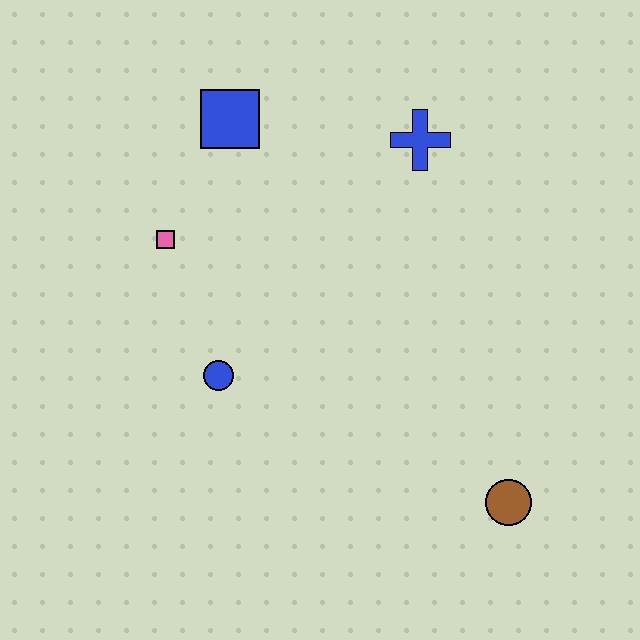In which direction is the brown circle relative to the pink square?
The brown circle is to the right of the pink square.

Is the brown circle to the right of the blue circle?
Yes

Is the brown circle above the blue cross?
No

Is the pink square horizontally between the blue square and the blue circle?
No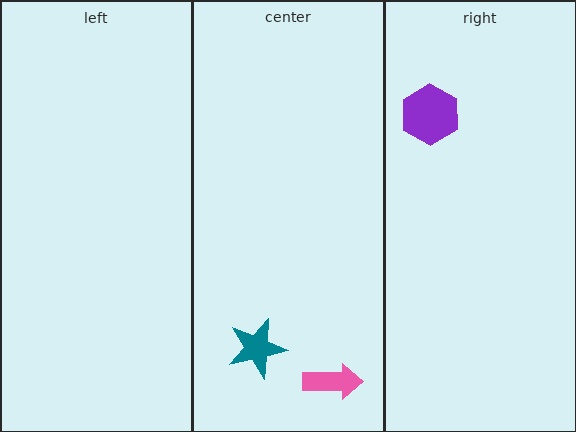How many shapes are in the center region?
2.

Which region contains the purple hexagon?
The right region.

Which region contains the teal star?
The center region.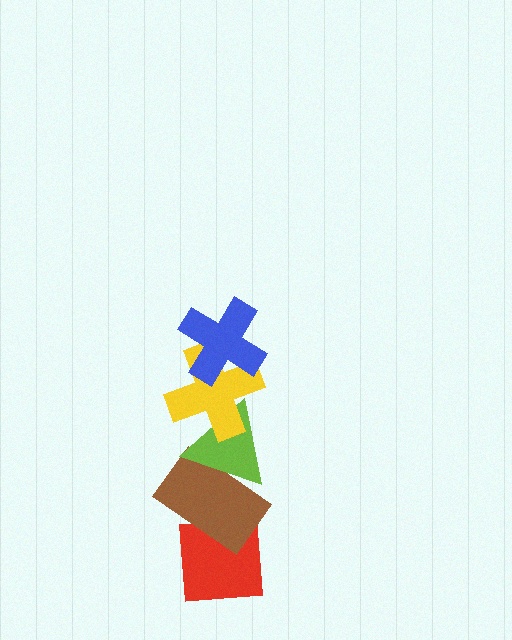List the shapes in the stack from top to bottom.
From top to bottom: the blue cross, the yellow cross, the lime triangle, the brown rectangle, the red square.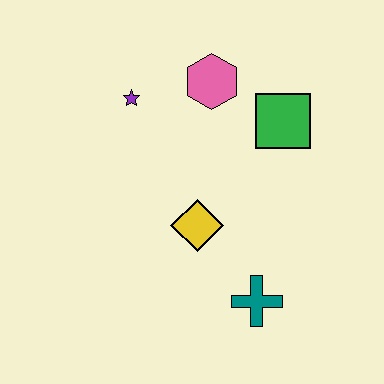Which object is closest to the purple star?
The pink hexagon is closest to the purple star.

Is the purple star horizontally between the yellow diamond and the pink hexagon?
No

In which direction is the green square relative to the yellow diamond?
The green square is above the yellow diamond.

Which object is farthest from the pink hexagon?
The teal cross is farthest from the pink hexagon.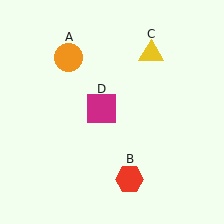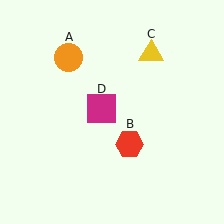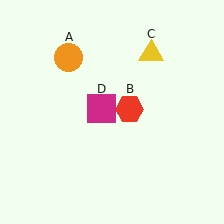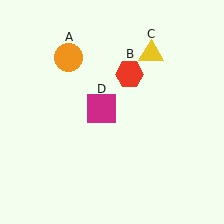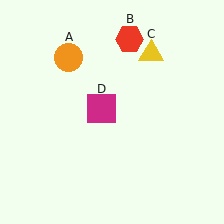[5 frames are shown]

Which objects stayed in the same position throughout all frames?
Orange circle (object A) and yellow triangle (object C) and magenta square (object D) remained stationary.